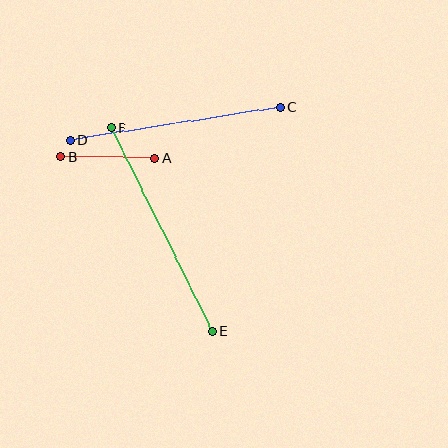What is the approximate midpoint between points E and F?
The midpoint is at approximately (162, 230) pixels.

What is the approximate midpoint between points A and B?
The midpoint is at approximately (108, 157) pixels.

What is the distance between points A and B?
The distance is approximately 94 pixels.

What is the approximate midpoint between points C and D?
The midpoint is at approximately (175, 123) pixels.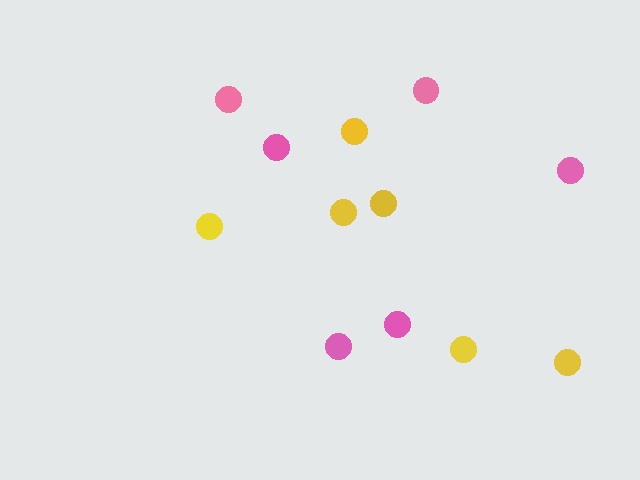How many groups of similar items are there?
There are 2 groups: one group of pink circles (6) and one group of yellow circles (6).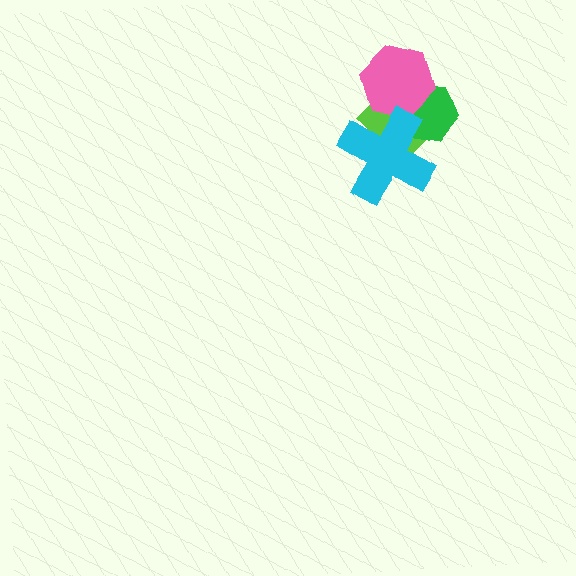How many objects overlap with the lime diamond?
3 objects overlap with the lime diamond.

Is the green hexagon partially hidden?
Yes, it is partially covered by another shape.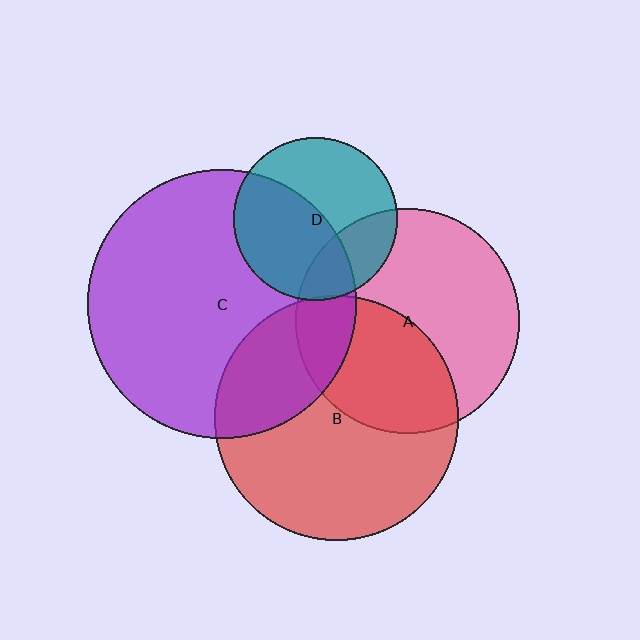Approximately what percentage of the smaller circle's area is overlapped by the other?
Approximately 25%.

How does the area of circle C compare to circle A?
Approximately 1.4 times.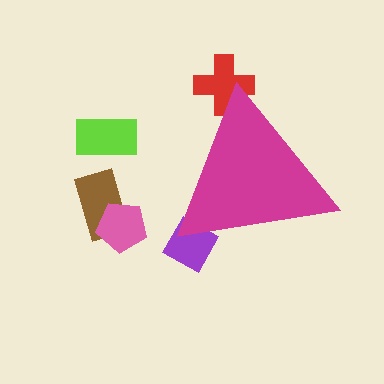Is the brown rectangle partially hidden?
No, the brown rectangle is fully visible.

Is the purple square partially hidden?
Yes, the purple square is partially hidden behind the magenta triangle.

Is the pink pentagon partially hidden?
No, the pink pentagon is fully visible.